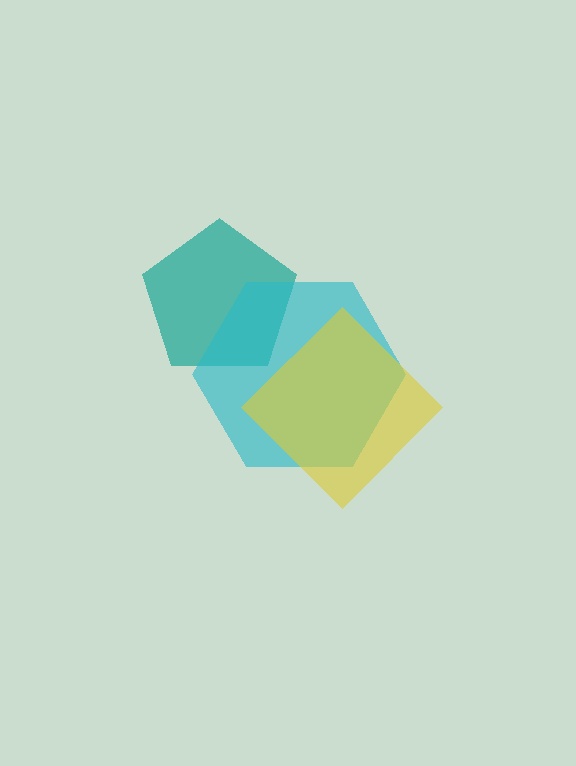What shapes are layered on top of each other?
The layered shapes are: a teal pentagon, a cyan hexagon, a yellow diamond.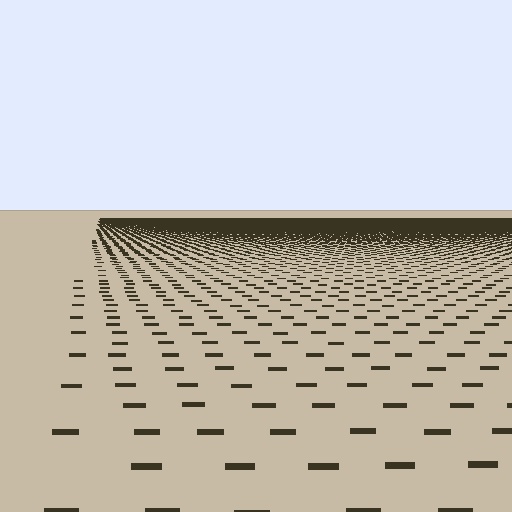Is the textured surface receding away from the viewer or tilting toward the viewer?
The surface is receding away from the viewer. Texture elements get smaller and denser toward the top.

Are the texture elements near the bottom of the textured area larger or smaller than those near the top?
Larger. Near the bottom, elements are closer to the viewer and appear at a bigger on-screen size.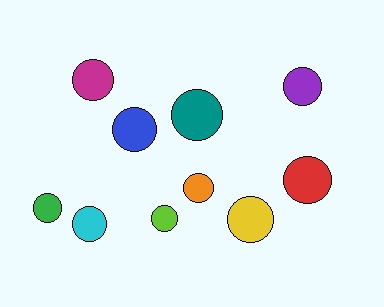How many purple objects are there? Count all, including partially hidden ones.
There is 1 purple object.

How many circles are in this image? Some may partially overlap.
There are 10 circles.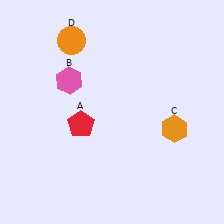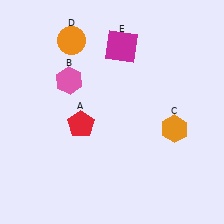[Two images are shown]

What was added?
A magenta square (E) was added in Image 2.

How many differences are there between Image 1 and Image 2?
There is 1 difference between the two images.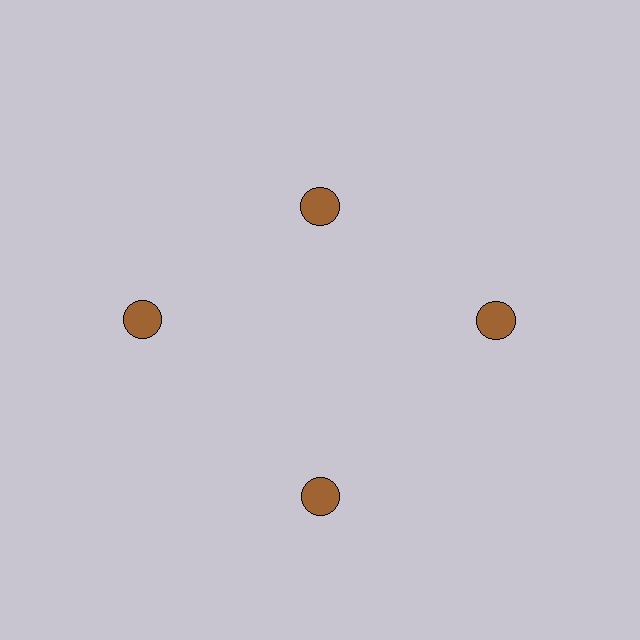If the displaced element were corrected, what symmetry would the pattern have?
It would have 4-fold rotational symmetry — the pattern would map onto itself every 90 degrees.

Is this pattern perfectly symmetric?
No. The 4 brown circles are arranged in a ring, but one element near the 12 o'clock position is pulled inward toward the center, breaking the 4-fold rotational symmetry.